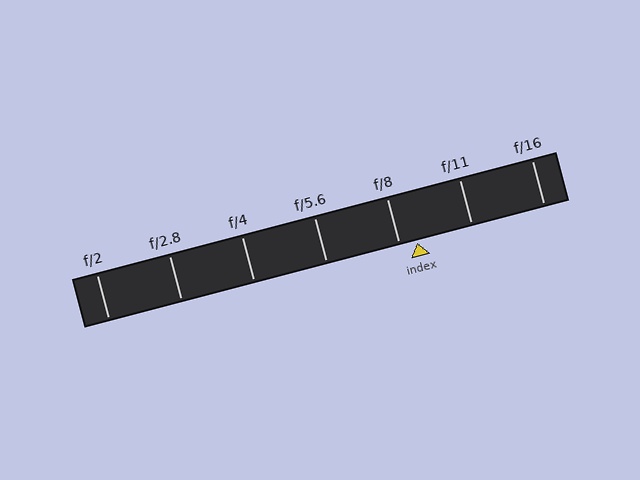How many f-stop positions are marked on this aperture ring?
There are 7 f-stop positions marked.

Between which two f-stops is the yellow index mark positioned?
The index mark is between f/8 and f/11.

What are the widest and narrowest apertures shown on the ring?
The widest aperture shown is f/2 and the narrowest is f/16.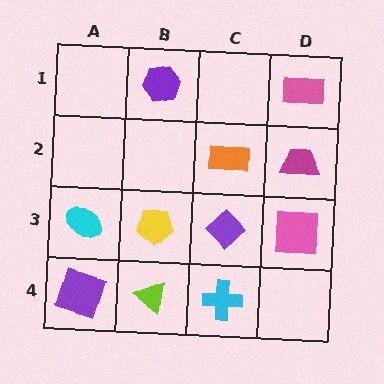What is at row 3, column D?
A pink square.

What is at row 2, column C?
An orange rectangle.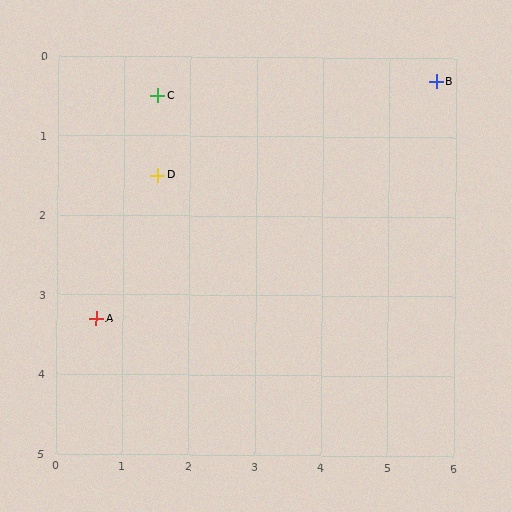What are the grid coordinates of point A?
Point A is at approximately (0.6, 3.3).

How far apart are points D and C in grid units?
Points D and C are about 1.0 grid units apart.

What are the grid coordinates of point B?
Point B is at approximately (5.7, 0.3).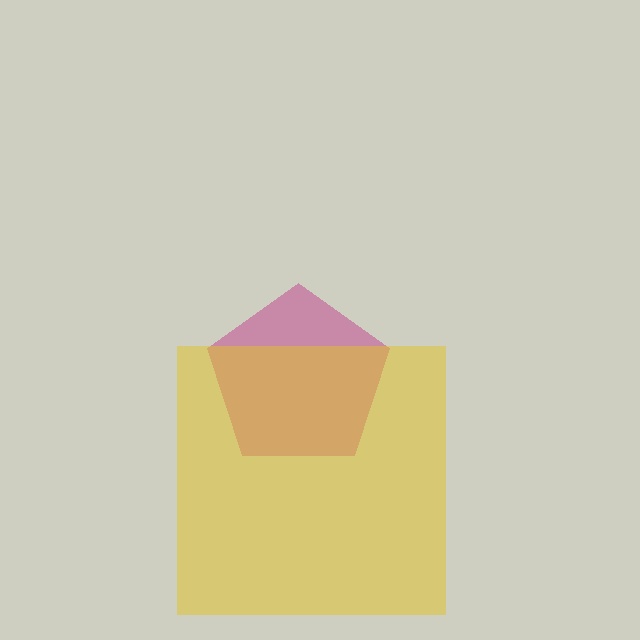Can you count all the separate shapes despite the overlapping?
Yes, there are 2 separate shapes.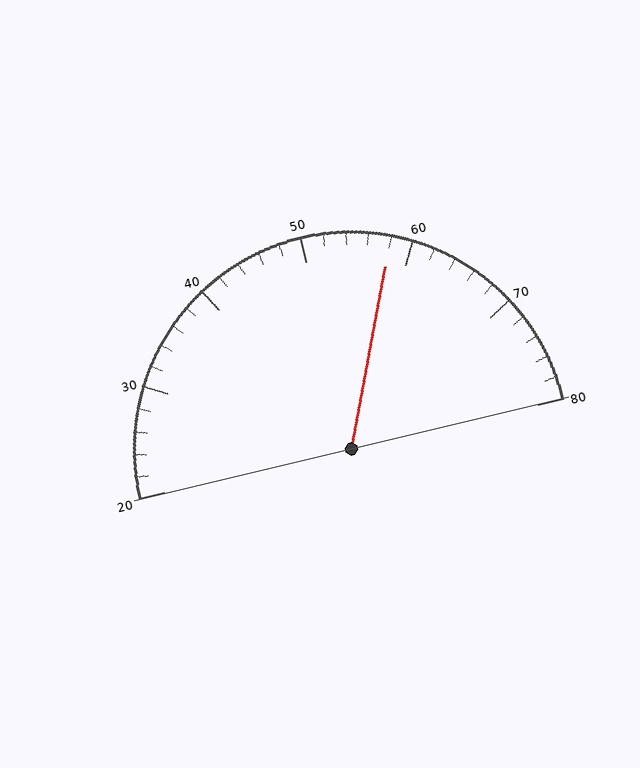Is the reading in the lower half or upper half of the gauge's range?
The reading is in the upper half of the range (20 to 80).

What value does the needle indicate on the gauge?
The needle indicates approximately 58.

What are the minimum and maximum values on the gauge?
The gauge ranges from 20 to 80.